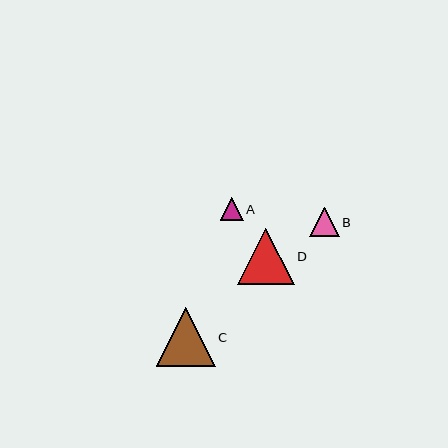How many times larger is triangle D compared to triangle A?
Triangle D is approximately 2.5 times the size of triangle A.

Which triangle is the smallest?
Triangle A is the smallest with a size of approximately 23 pixels.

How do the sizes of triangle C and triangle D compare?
Triangle C and triangle D are approximately the same size.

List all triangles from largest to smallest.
From largest to smallest: C, D, B, A.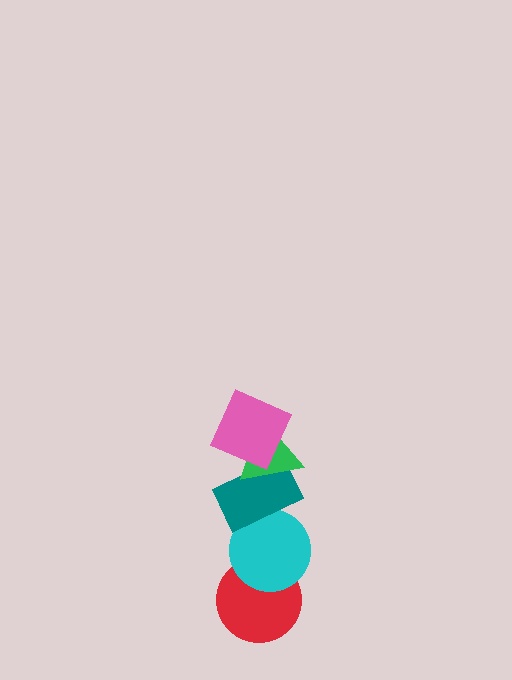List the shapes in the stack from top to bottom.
From top to bottom: the pink square, the green triangle, the teal rectangle, the cyan circle, the red circle.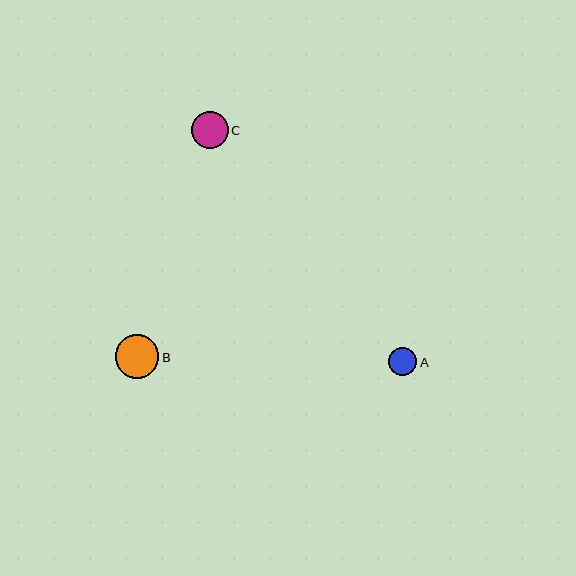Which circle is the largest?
Circle B is the largest with a size of approximately 44 pixels.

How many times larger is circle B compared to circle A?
Circle B is approximately 1.6 times the size of circle A.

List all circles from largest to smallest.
From largest to smallest: B, C, A.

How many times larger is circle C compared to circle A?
Circle C is approximately 1.3 times the size of circle A.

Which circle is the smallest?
Circle A is the smallest with a size of approximately 28 pixels.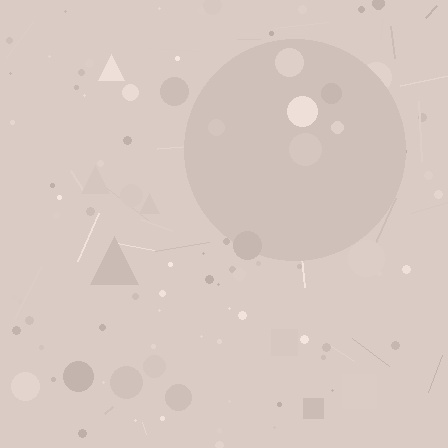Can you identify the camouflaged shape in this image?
The camouflaged shape is a circle.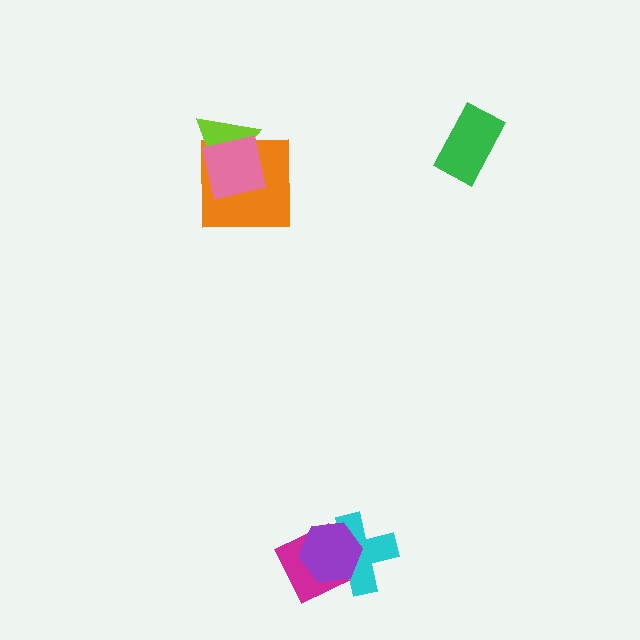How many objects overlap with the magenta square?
2 objects overlap with the magenta square.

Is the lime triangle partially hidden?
Yes, it is partially covered by another shape.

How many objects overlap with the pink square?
2 objects overlap with the pink square.